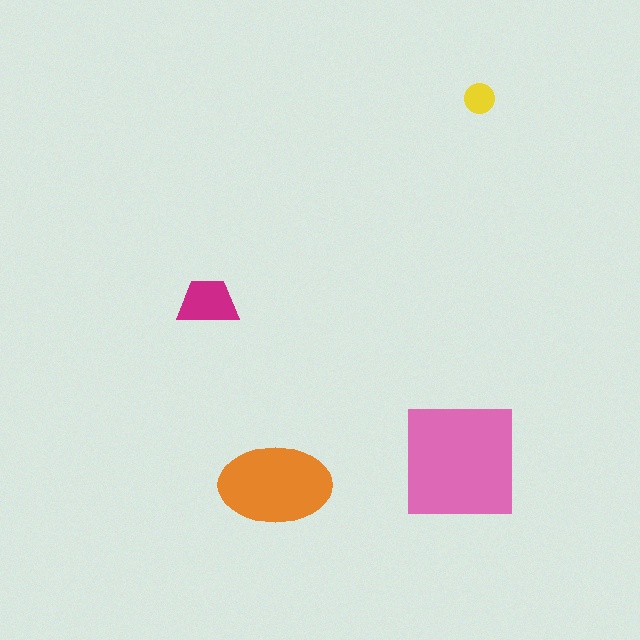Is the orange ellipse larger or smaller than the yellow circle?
Larger.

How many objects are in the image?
There are 4 objects in the image.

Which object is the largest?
The pink square.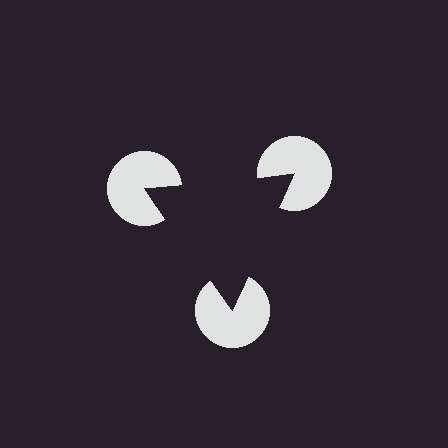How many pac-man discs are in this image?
There are 3 — one at each vertex of the illusory triangle.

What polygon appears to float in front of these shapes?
An illusory triangle — its edges are inferred from the aligned wedge cuts in the pac-man discs, not physically drawn.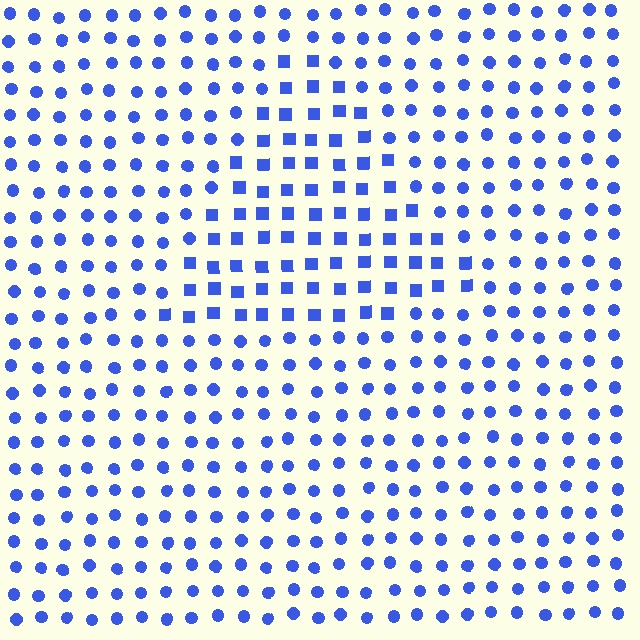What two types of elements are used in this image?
The image uses squares inside the triangle region and circles outside it.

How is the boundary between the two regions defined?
The boundary is defined by a change in element shape: squares inside vs. circles outside. All elements share the same color and spacing.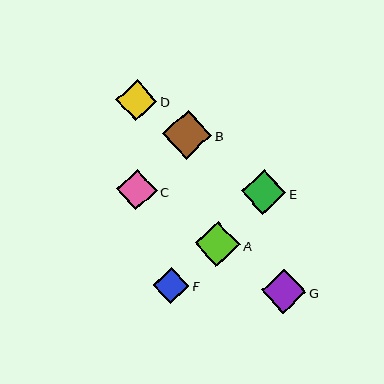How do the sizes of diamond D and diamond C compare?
Diamond D and diamond C are approximately the same size.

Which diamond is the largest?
Diamond B is the largest with a size of approximately 49 pixels.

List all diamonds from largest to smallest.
From largest to smallest: B, A, G, E, D, C, F.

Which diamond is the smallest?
Diamond F is the smallest with a size of approximately 37 pixels.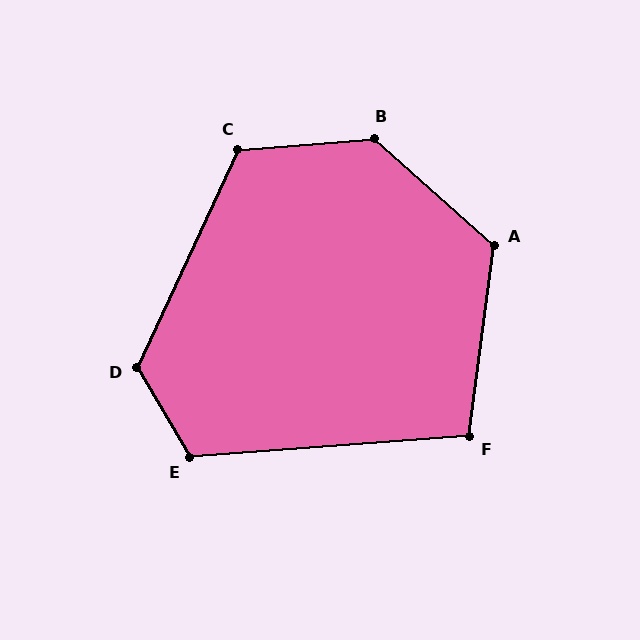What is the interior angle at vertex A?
Approximately 124 degrees (obtuse).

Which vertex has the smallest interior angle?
F, at approximately 102 degrees.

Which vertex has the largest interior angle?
B, at approximately 134 degrees.